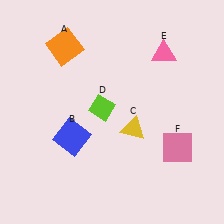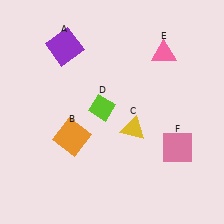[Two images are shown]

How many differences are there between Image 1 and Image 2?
There are 2 differences between the two images.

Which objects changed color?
A changed from orange to purple. B changed from blue to orange.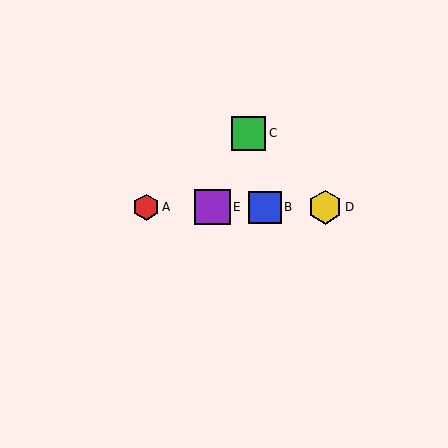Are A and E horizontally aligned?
Yes, both are at y≈207.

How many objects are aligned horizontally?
4 objects (A, B, D, E) are aligned horizontally.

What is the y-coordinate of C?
Object C is at y≈133.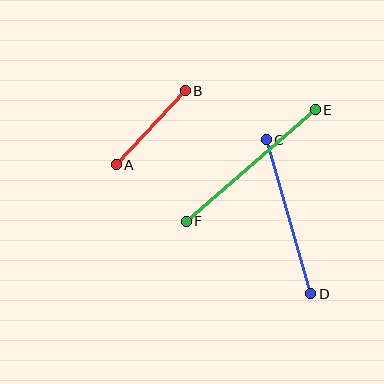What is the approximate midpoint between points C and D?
The midpoint is at approximately (289, 217) pixels.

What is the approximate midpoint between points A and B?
The midpoint is at approximately (151, 128) pixels.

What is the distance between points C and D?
The distance is approximately 161 pixels.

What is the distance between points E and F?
The distance is approximately 171 pixels.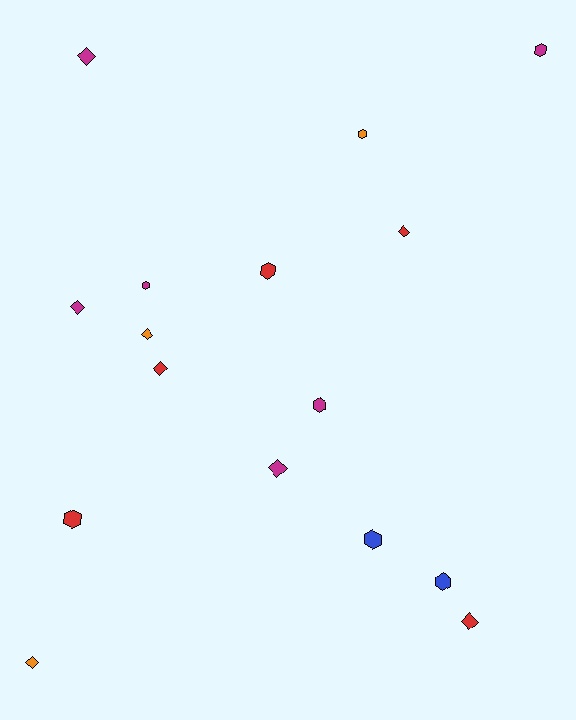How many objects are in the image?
There are 16 objects.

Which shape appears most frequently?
Diamond, with 8 objects.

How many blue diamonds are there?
There are no blue diamonds.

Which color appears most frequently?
Magenta, with 6 objects.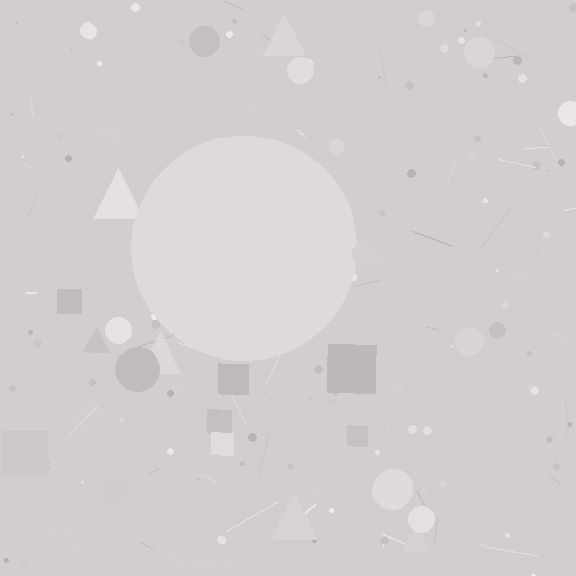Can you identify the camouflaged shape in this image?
The camouflaged shape is a circle.